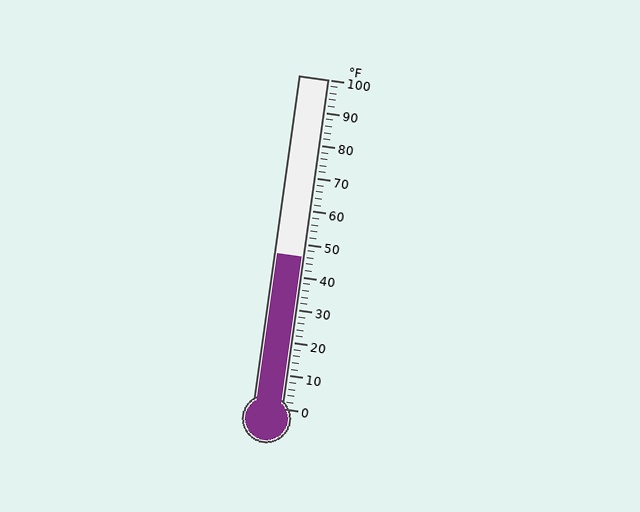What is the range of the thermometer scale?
The thermometer scale ranges from 0°F to 100°F.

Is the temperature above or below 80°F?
The temperature is below 80°F.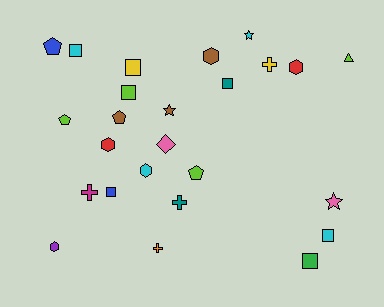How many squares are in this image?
There are 7 squares.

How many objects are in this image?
There are 25 objects.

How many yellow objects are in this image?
There are 2 yellow objects.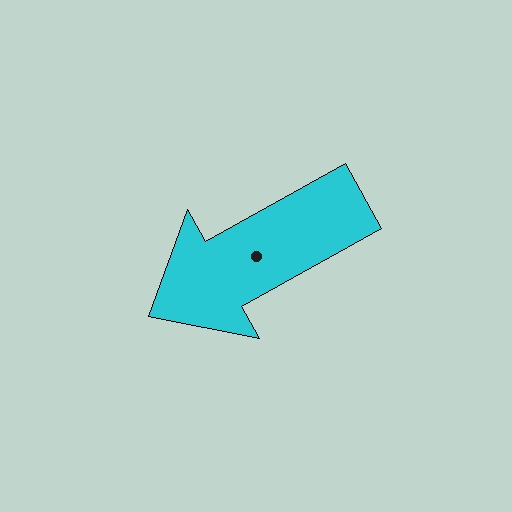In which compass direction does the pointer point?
Southwest.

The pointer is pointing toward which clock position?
Roughly 8 o'clock.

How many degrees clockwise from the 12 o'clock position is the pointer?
Approximately 241 degrees.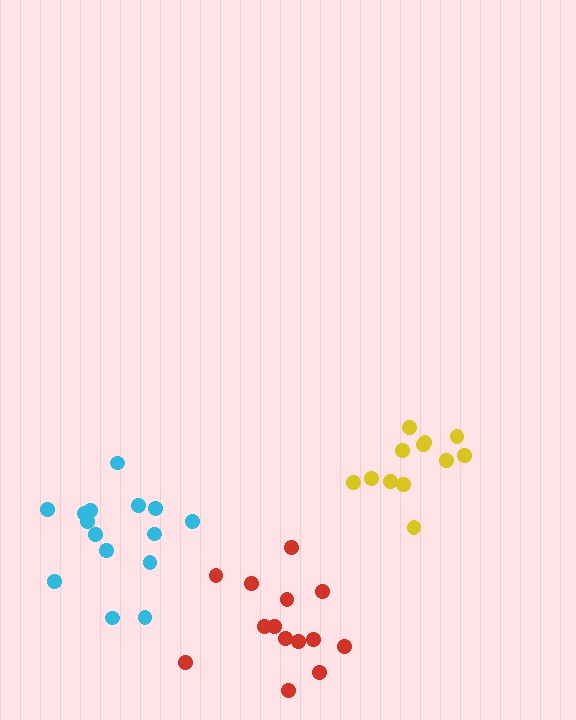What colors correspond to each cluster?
The clusters are colored: red, yellow, cyan.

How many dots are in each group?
Group 1: 14 dots, Group 2: 12 dots, Group 3: 15 dots (41 total).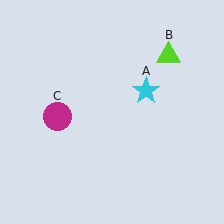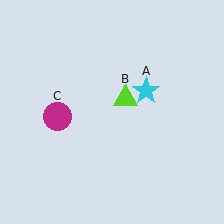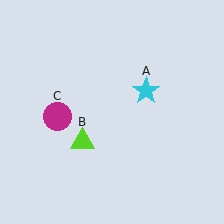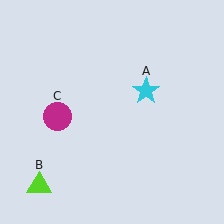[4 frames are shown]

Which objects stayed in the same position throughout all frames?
Cyan star (object A) and magenta circle (object C) remained stationary.